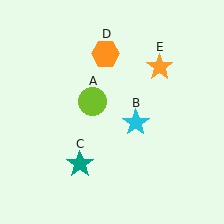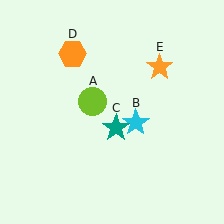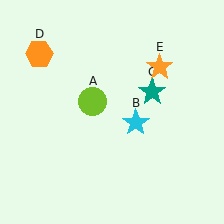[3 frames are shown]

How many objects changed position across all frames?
2 objects changed position: teal star (object C), orange hexagon (object D).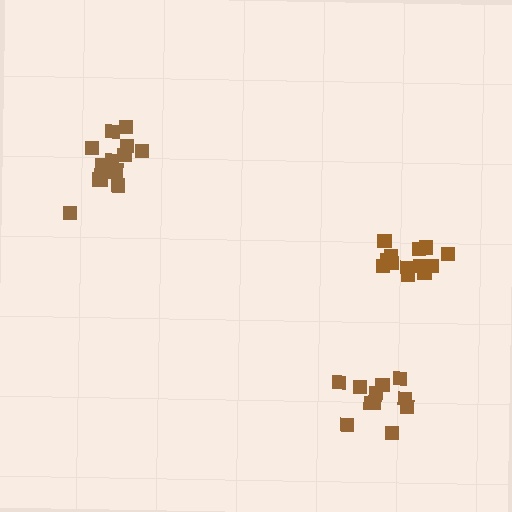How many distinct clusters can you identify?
There are 3 distinct clusters.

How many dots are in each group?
Group 1: 13 dots, Group 2: 16 dots, Group 3: 11 dots (40 total).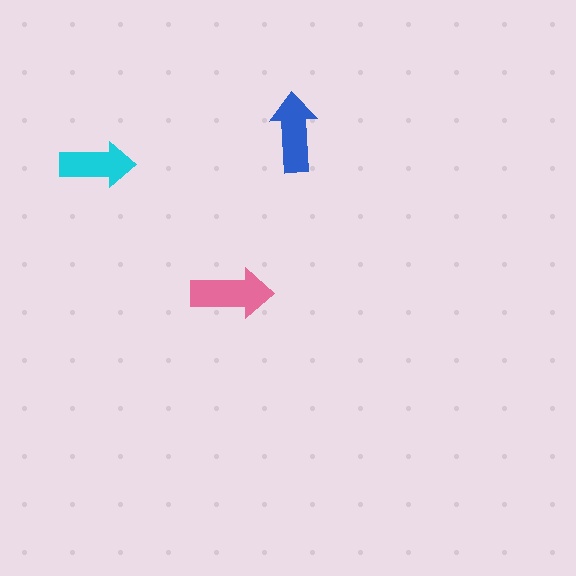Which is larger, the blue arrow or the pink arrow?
The pink one.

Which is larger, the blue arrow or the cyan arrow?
The blue one.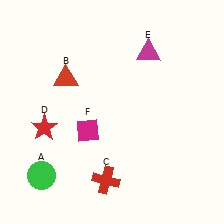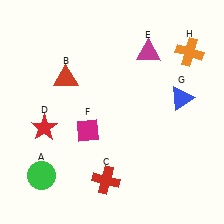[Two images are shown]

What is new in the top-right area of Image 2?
An orange cross (H) was added in the top-right area of Image 2.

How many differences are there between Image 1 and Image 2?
There are 2 differences between the two images.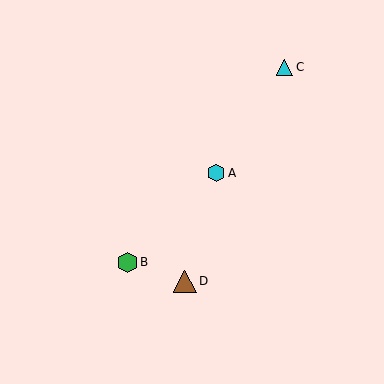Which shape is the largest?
The brown triangle (labeled D) is the largest.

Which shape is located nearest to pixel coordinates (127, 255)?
The green hexagon (labeled B) at (127, 262) is nearest to that location.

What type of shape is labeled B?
Shape B is a green hexagon.